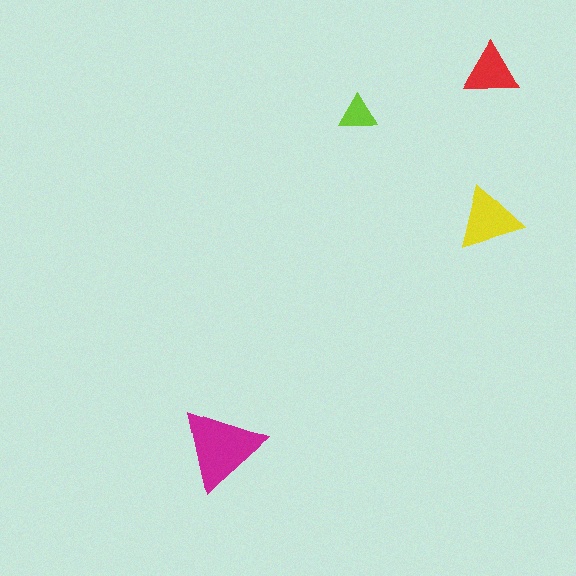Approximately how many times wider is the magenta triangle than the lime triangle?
About 2 times wider.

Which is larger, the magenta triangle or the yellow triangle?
The magenta one.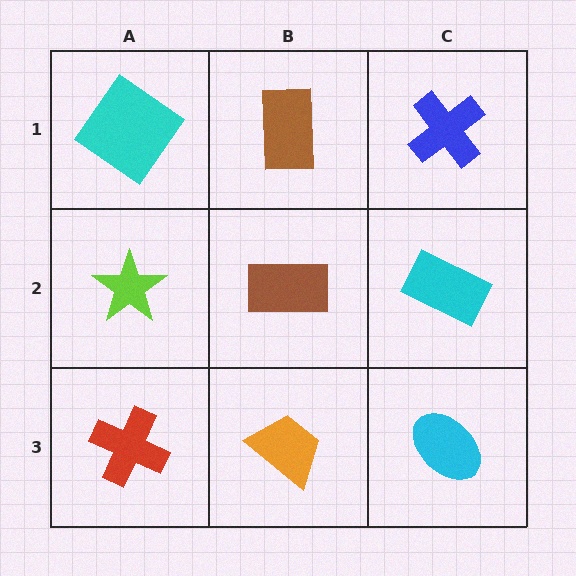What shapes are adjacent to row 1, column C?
A cyan rectangle (row 2, column C), a brown rectangle (row 1, column B).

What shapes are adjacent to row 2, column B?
A brown rectangle (row 1, column B), an orange trapezoid (row 3, column B), a lime star (row 2, column A), a cyan rectangle (row 2, column C).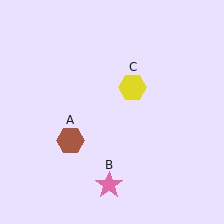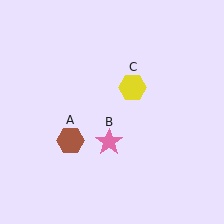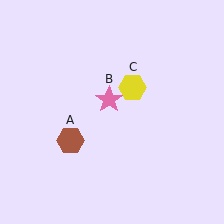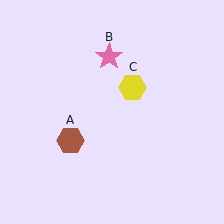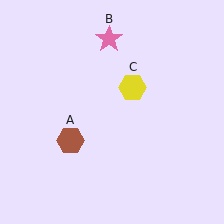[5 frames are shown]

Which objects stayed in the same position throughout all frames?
Brown hexagon (object A) and yellow hexagon (object C) remained stationary.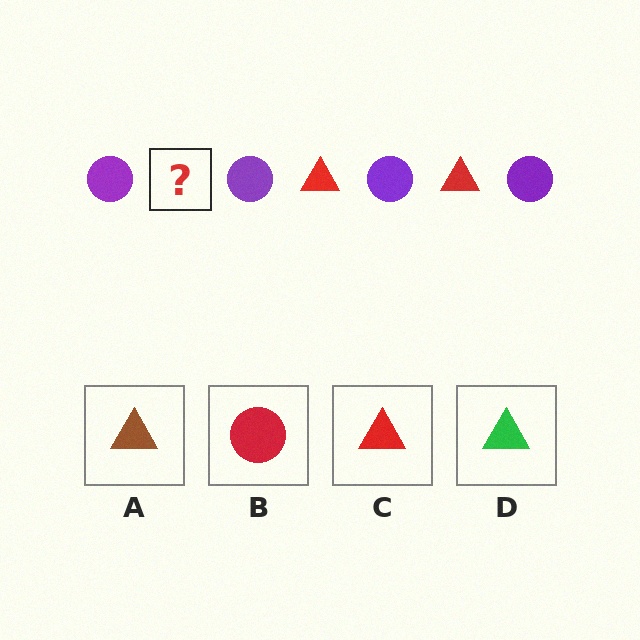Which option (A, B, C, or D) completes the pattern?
C.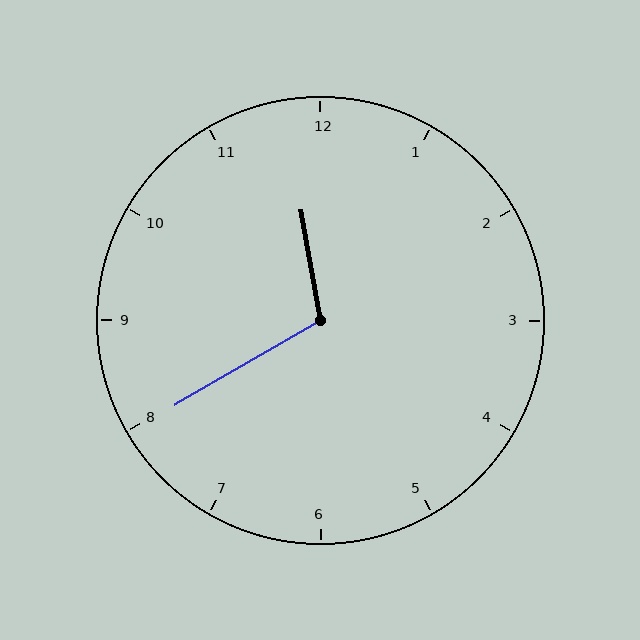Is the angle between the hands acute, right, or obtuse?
It is obtuse.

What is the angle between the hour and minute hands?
Approximately 110 degrees.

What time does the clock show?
11:40.